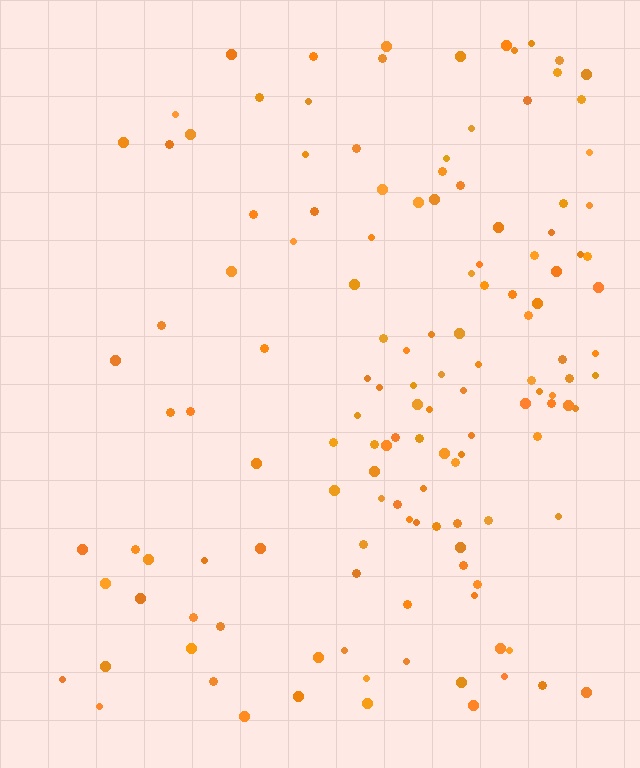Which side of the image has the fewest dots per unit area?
The left.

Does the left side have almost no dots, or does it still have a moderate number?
Still a moderate number, just noticeably fewer than the right.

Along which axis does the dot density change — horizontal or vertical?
Horizontal.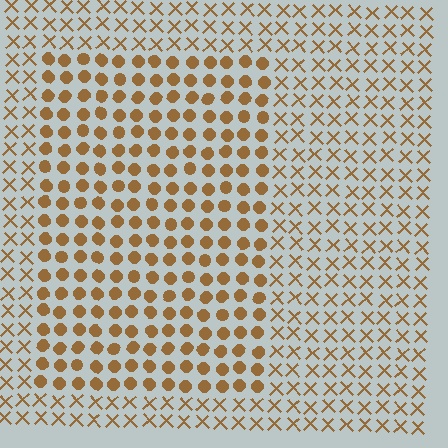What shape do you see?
I see a rectangle.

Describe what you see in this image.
The image is filled with small brown elements arranged in a uniform grid. A rectangle-shaped region contains circles, while the surrounding area contains X marks. The boundary is defined purely by the change in element shape.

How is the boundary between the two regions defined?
The boundary is defined by a change in element shape: circles inside vs. X marks outside. All elements share the same color and spacing.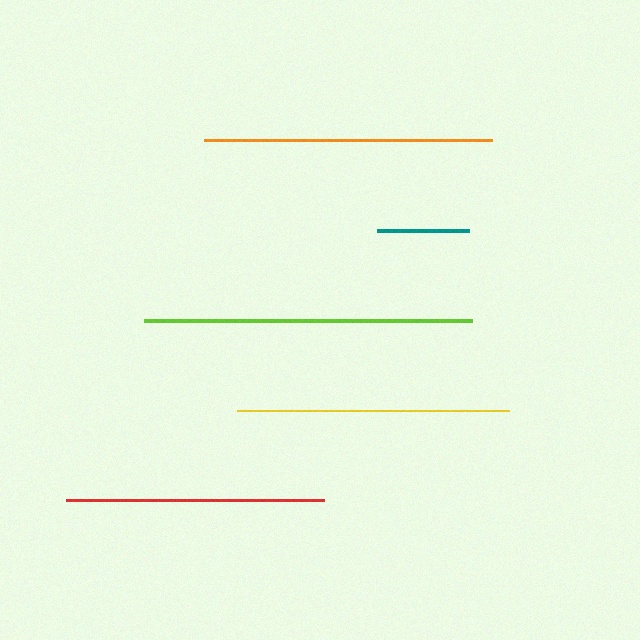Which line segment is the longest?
The lime line is the longest at approximately 328 pixels.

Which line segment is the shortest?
The teal line is the shortest at approximately 92 pixels.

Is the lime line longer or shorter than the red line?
The lime line is longer than the red line.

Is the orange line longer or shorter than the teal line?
The orange line is longer than the teal line.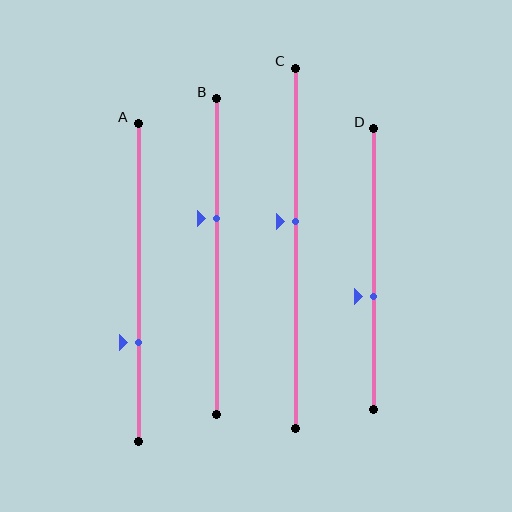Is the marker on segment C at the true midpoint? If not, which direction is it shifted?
No, the marker on segment C is shifted upward by about 7% of the segment length.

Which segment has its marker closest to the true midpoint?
Segment C has its marker closest to the true midpoint.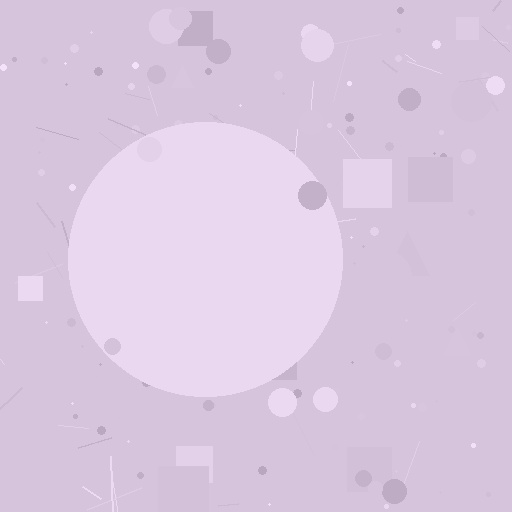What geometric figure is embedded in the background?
A circle is embedded in the background.